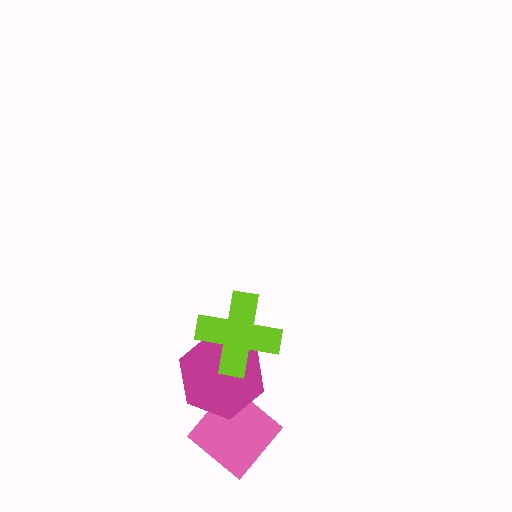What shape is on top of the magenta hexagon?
The lime cross is on top of the magenta hexagon.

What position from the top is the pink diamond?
The pink diamond is 3rd from the top.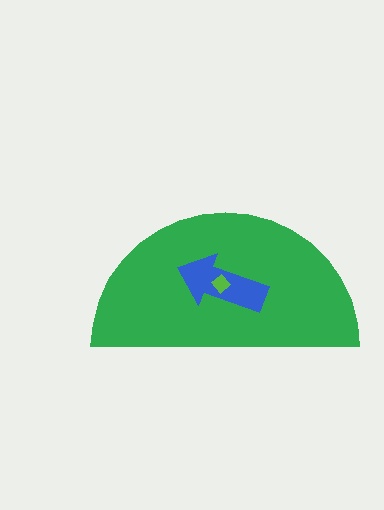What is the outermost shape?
The green semicircle.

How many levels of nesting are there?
3.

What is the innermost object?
The lime diamond.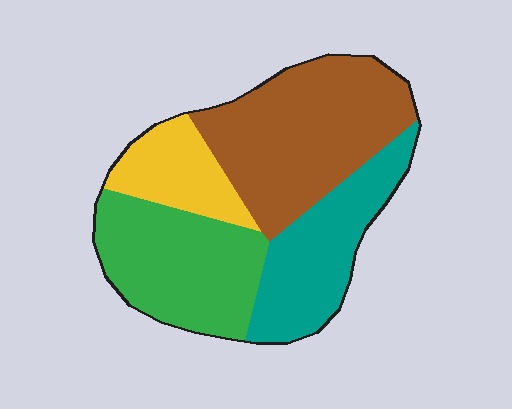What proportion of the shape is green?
Green covers roughly 30% of the shape.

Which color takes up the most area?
Brown, at roughly 35%.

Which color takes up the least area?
Yellow, at roughly 15%.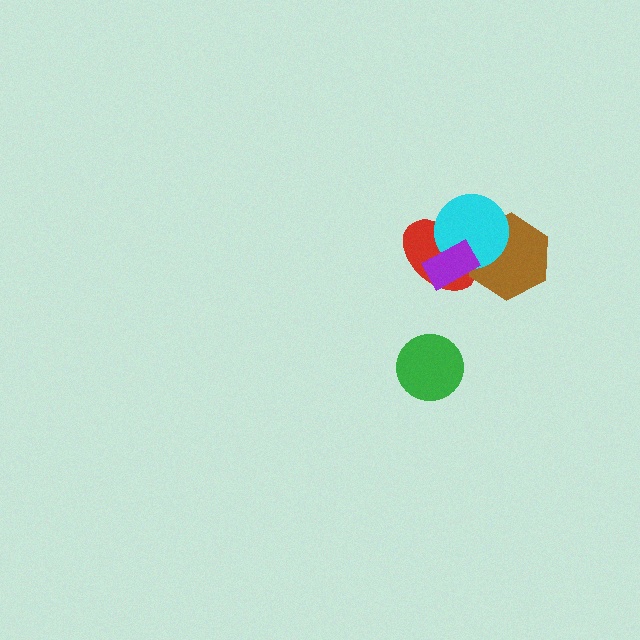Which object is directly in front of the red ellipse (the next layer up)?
The brown hexagon is directly in front of the red ellipse.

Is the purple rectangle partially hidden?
No, no other shape covers it.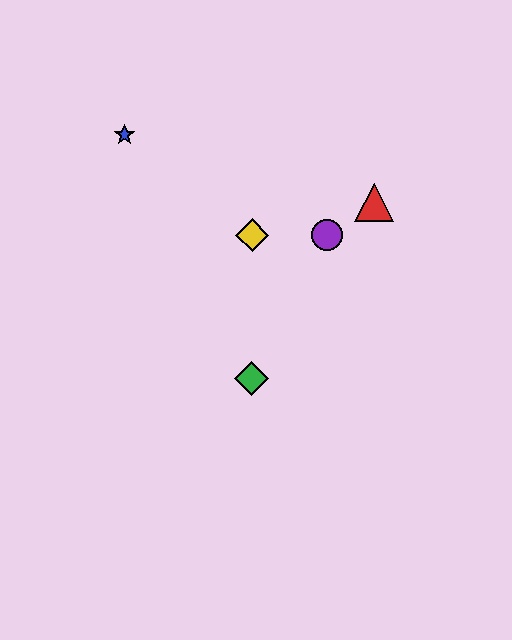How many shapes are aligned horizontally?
2 shapes (the yellow diamond, the purple circle) are aligned horizontally.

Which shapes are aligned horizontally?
The yellow diamond, the purple circle are aligned horizontally.